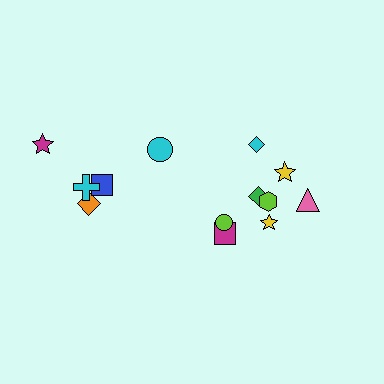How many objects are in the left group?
There are 5 objects.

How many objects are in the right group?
There are 8 objects.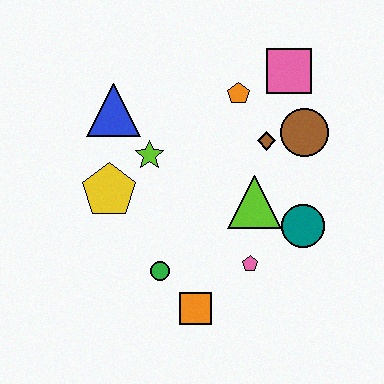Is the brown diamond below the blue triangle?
Yes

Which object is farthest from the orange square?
The pink square is farthest from the orange square.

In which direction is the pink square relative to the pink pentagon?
The pink square is above the pink pentagon.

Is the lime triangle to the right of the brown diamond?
No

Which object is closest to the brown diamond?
The brown circle is closest to the brown diamond.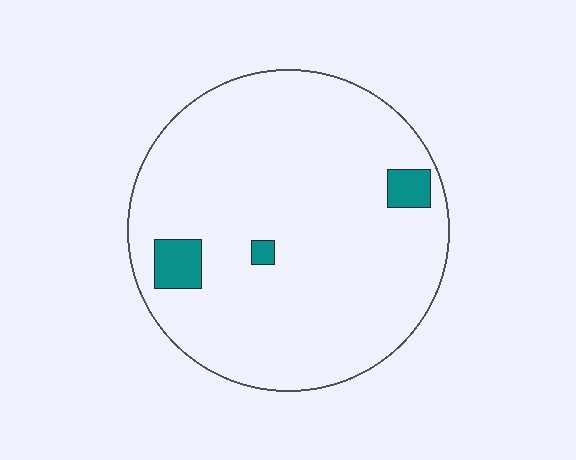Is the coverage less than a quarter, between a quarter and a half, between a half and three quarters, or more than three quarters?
Less than a quarter.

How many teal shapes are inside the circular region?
3.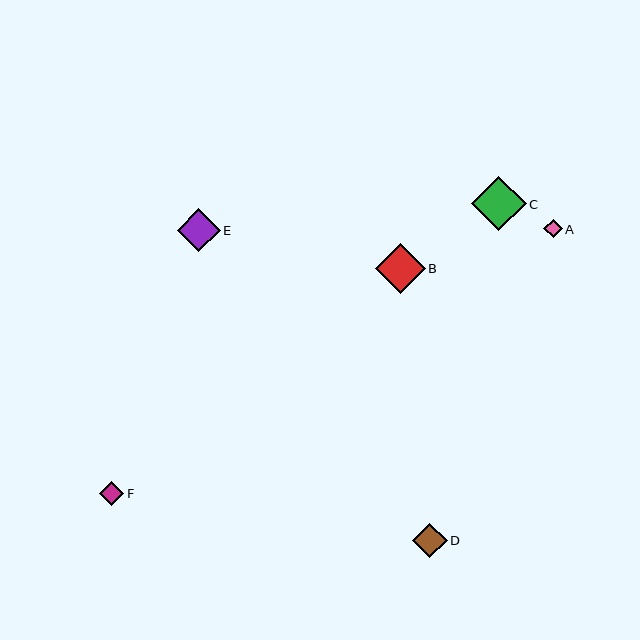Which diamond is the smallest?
Diamond A is the smallest with a size of approximately 18 pixels.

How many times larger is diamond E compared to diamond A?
Diamond E is approximately 2.3 times the size of diamond A.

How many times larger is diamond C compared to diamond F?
Diamond C is approximately 2.2 times the size of diamond F.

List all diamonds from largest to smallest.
From largest to smallest: C, B, E, D, F, A.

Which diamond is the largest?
Diamond C is the largest with a size of approximately 55 pixels.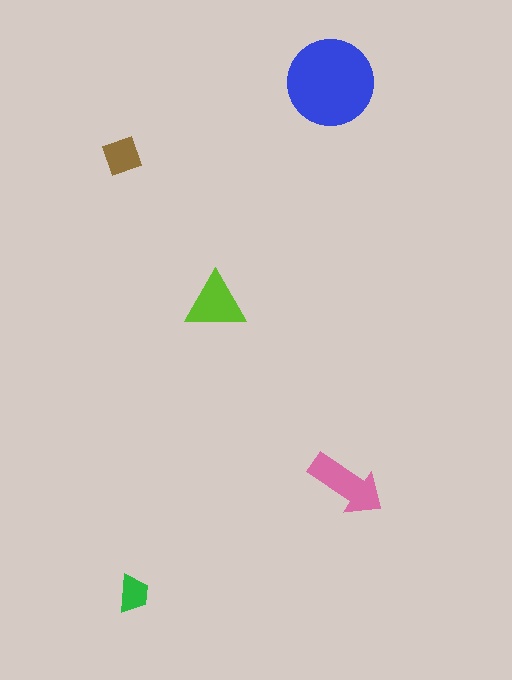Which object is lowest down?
The green trapezoid is bottommost.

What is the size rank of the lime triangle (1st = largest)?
3rd.